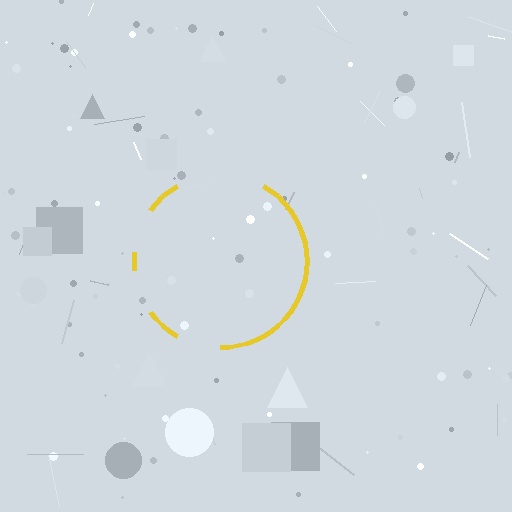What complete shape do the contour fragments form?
The contour fragments form a circle.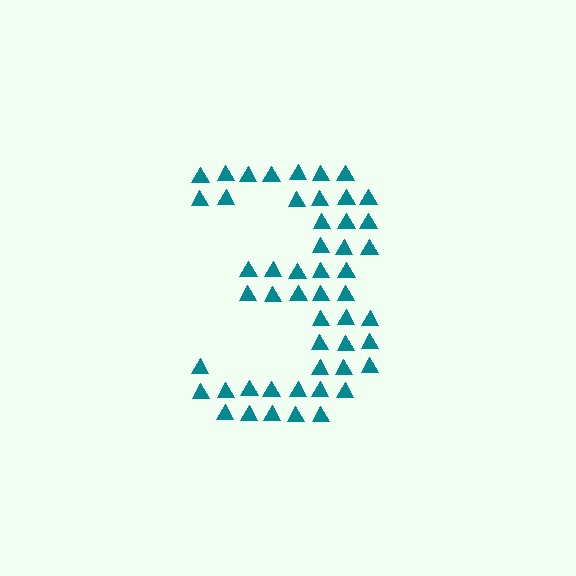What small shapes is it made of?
It is made of small triangles.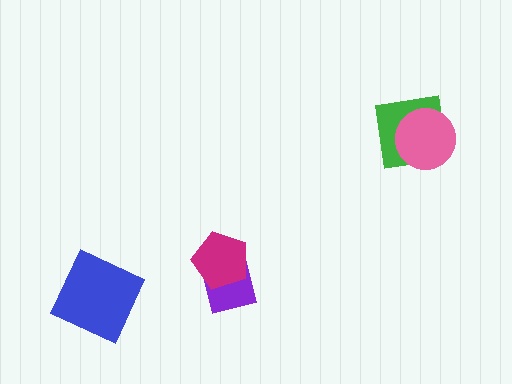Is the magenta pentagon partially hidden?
No, no other shape covers it.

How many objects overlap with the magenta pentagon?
1 object overlaps with the magenta pentagon.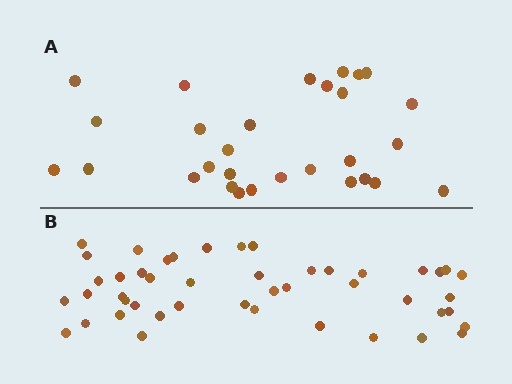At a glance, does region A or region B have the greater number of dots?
Region B (the bottom region) has more dots.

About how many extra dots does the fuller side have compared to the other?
Region B has approximately 15 more dots than region A.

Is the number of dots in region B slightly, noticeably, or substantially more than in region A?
Region B has substantially more. The ratio is roughly 1.6 to 1.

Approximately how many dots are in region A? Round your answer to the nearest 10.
About 30 dots. (The exact count is 29, which rounds to 30.)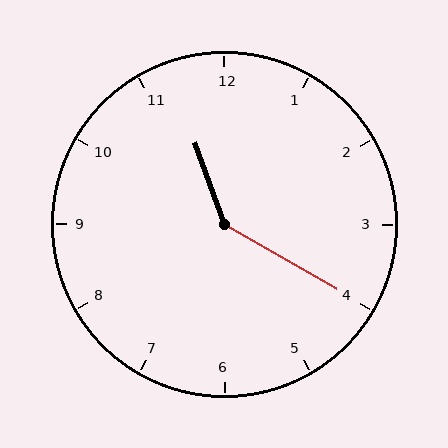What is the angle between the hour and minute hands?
Approximately 140 degrees.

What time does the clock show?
11:20.